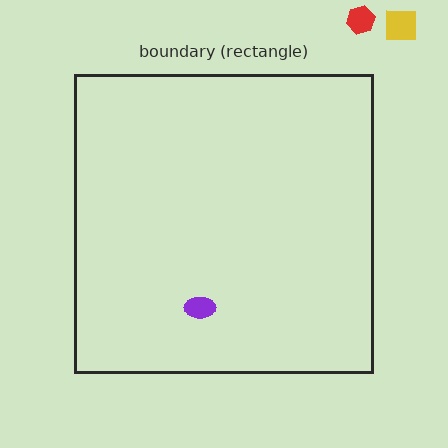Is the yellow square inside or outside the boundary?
Outside.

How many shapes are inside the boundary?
1 inside, 2 outside.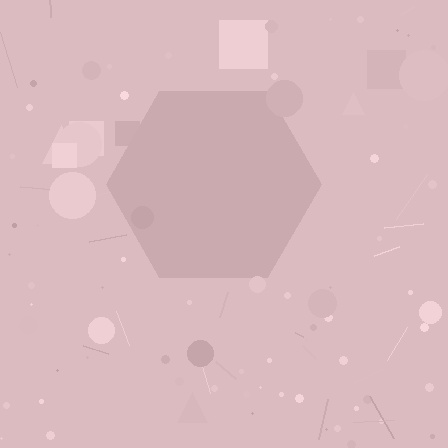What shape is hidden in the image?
A hexagon is hidden in the image.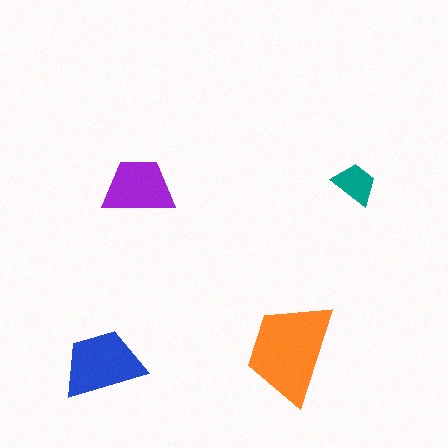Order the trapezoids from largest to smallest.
the orange one, the blue one, the purple one, the teal one.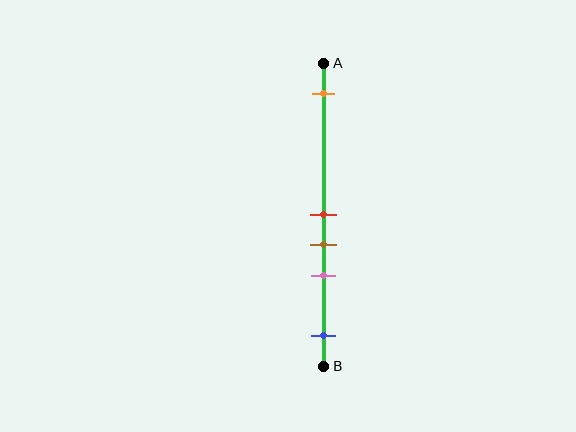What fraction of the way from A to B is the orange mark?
The orange mark is approximately 10% (0.1) of the way from A to B.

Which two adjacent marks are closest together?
The red and brown marks are the closest adjacent pair.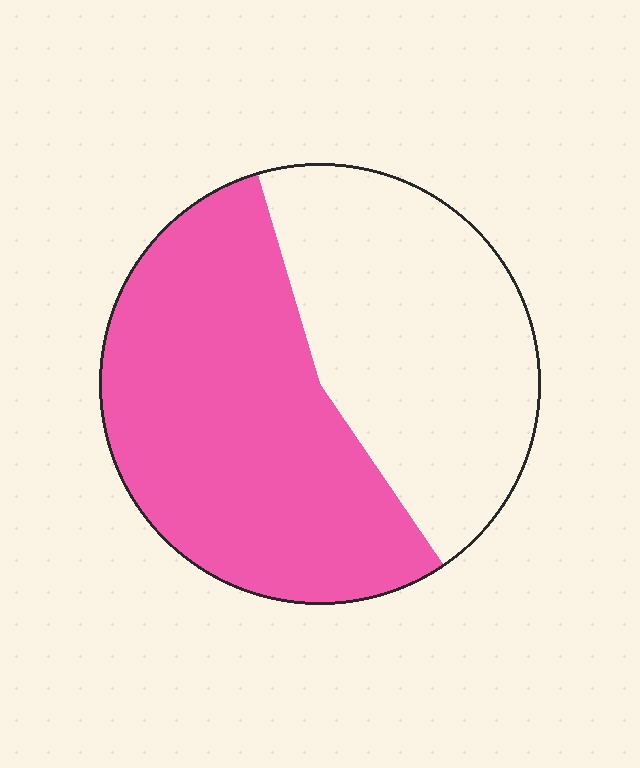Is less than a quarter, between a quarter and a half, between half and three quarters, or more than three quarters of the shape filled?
Between half and three quarters.